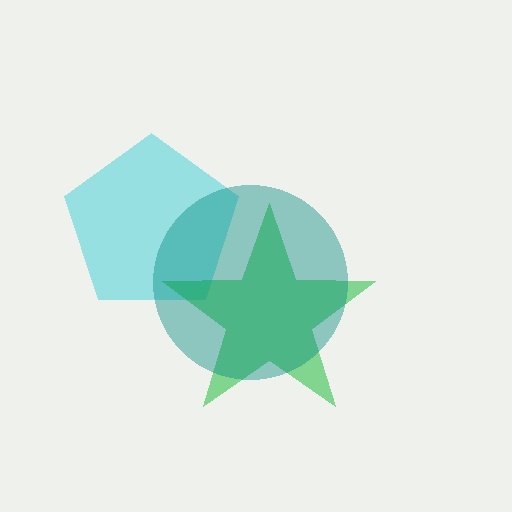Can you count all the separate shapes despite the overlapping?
Yes, there are 3 separate shapes.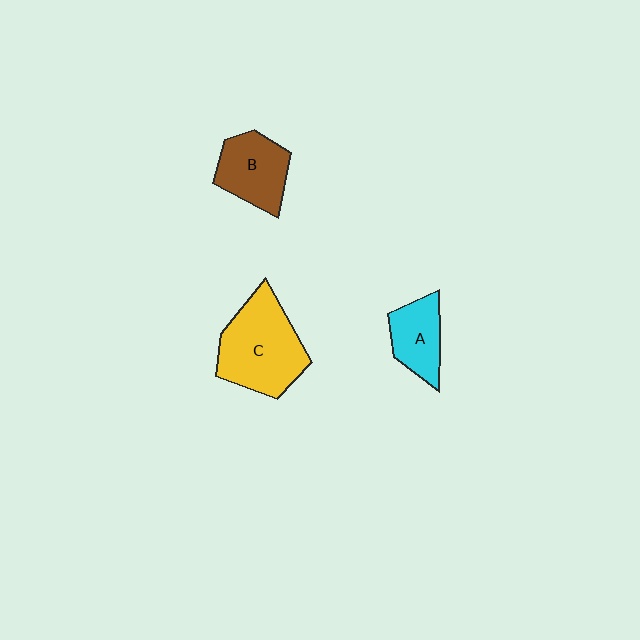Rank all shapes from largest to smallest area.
From largest to smallest: C (yellow), B (brown), A (cyan).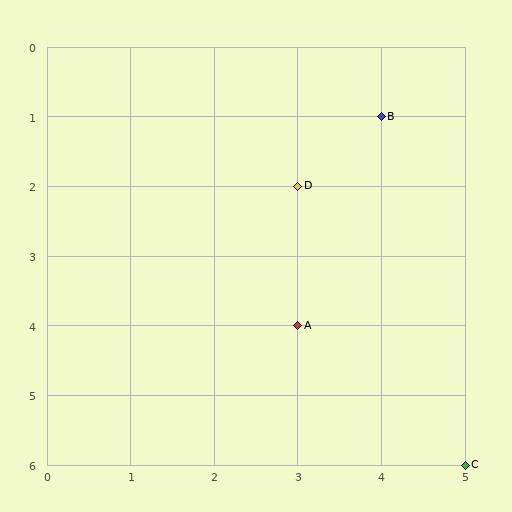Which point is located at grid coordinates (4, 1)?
Point B is at (4, 1).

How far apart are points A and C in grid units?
Points A and C are 2 columns and 2 rows apart (about 2.8 grid units diagonally).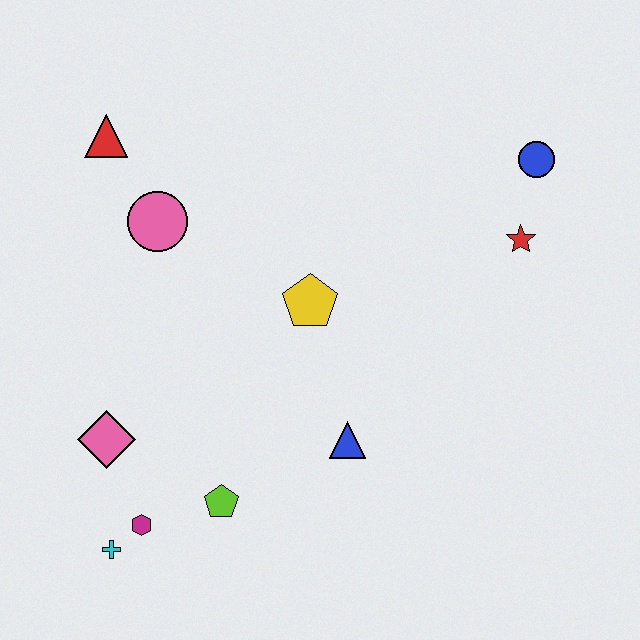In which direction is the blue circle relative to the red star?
The blue circle is above the red star.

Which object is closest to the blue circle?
The red star is closest to the blue circle.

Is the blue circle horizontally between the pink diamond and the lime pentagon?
No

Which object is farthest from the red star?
The cyan cross is farthest from the red star.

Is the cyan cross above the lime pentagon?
No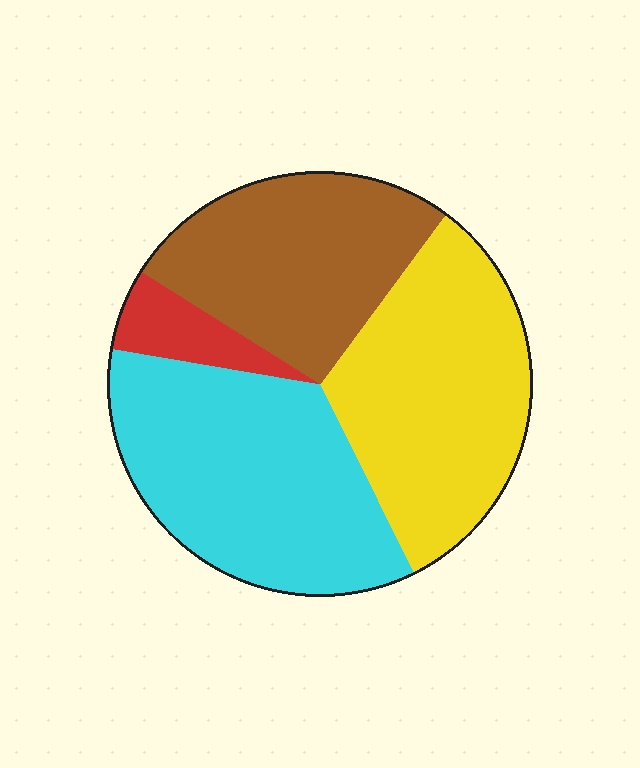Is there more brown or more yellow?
Yellow.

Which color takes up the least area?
Red, at roughly 5%.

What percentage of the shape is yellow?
Yellow covers about 30% of the shape.